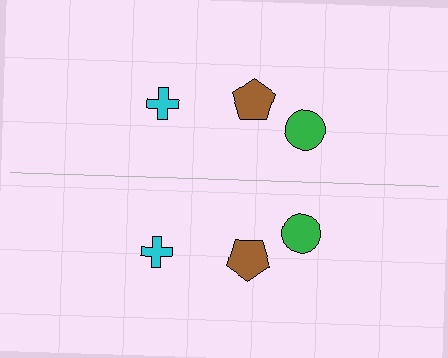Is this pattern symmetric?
Yes, this pattern has bilateral (reflection) symmetry.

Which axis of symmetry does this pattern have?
The pattern has a horizontal axis of symmetry running through the center of the image.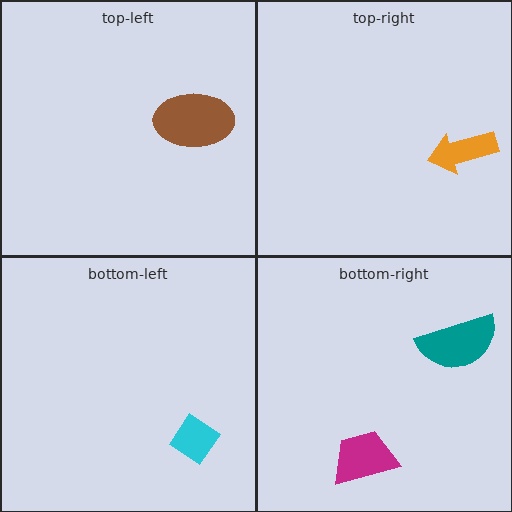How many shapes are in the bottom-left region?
1.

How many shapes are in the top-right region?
1.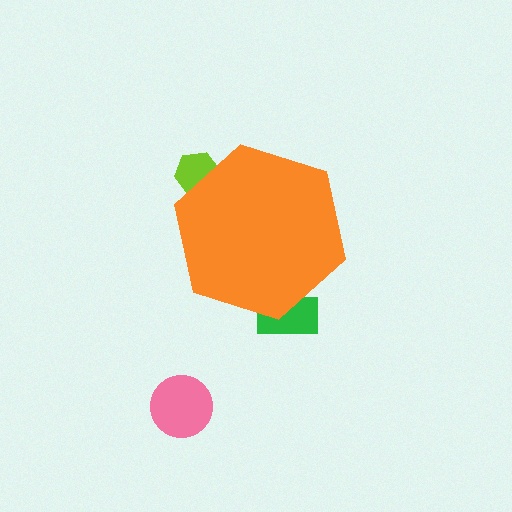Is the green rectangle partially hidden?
Yes, the green rectangle is partially hidden behind the orange hexagon.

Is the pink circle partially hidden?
No, the pink circle is fully visible.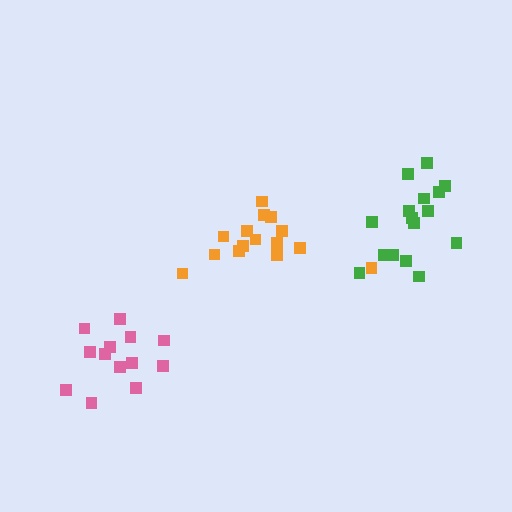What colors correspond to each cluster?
The clusters are colored: green, pink, orange.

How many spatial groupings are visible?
There are 3 spatial groupings.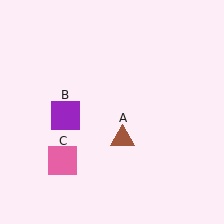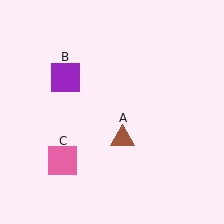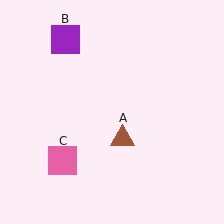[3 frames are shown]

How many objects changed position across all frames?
1 object changed position: purple square (object B).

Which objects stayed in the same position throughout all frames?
Brown triangle (object A) and pink square (object C) remained stationary.